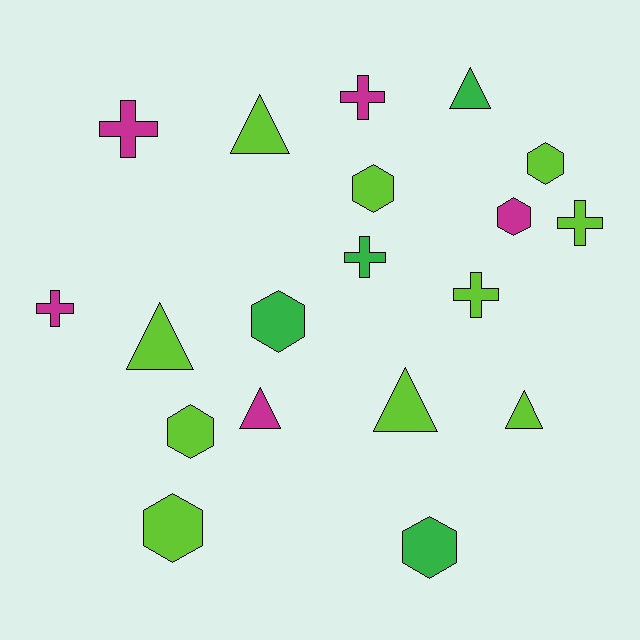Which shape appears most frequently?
Hexagon, with 7 objects.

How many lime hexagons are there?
There are 4 lime hexagons.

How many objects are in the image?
There are 19 objects.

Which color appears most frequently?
Lime, with 10 objects.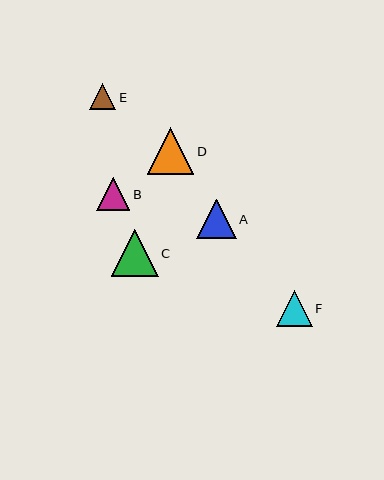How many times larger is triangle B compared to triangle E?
Triangle B is approximately 1.3 times the size of triangle E.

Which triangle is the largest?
Triangle D is the largest with a size of approximately 47 pixels.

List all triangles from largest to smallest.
From largest to smallest: D, C, A, F, B, E.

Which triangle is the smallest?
Triangle E is the smallest with a size of approximately 26 pixels.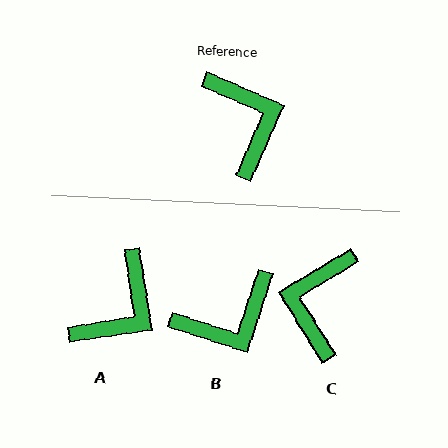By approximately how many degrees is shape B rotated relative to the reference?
Approximately 84 degrees clockwise.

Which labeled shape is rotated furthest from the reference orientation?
C, about 145 degrees away.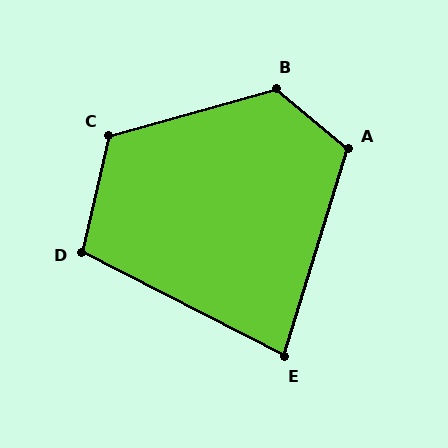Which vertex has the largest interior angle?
B, at approximately 124 degrees.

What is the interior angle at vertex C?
Approximately 119 degrees (obtuse).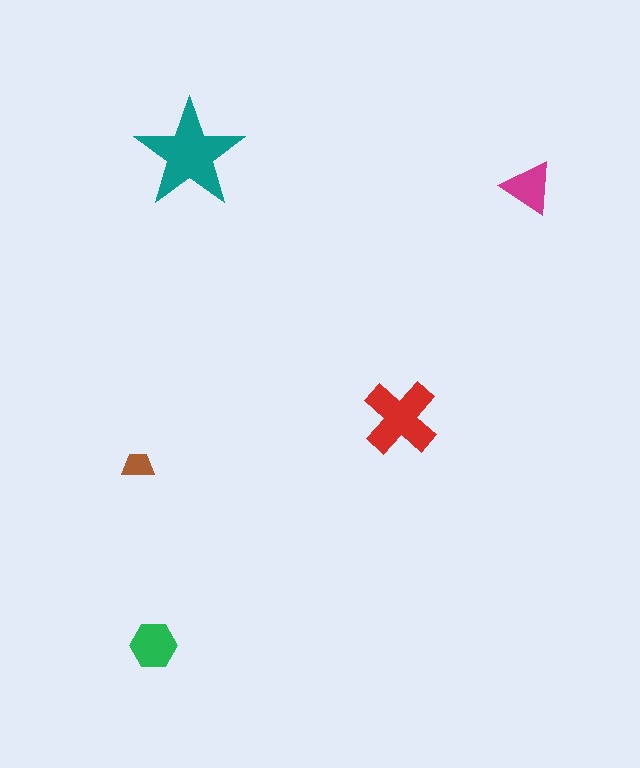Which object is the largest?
The teal star.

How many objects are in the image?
There are 5 objects in the image.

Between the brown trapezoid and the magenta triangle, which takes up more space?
The magenta triangle.